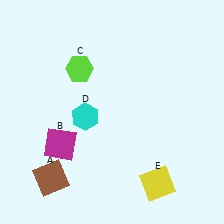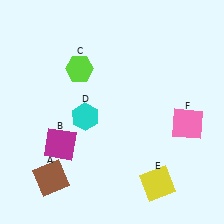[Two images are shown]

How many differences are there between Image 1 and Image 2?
There is 1 difference between the two images.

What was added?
A pink square (F) was added in Image 2.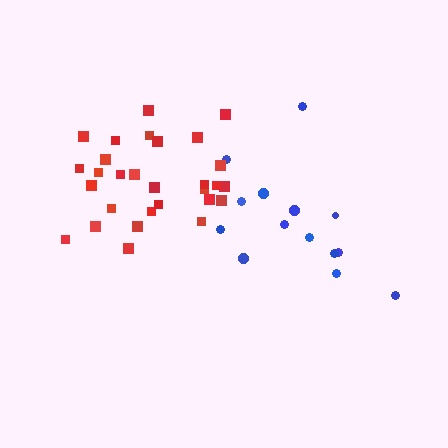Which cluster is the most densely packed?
Red.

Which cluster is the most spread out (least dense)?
Blue.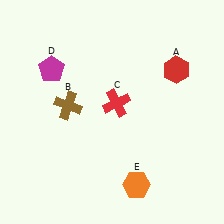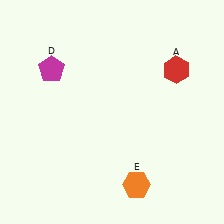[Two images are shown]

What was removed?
The brown cross (B), the red cross (C) were removed in Image 2.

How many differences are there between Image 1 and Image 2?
There are 2 differences between the two images.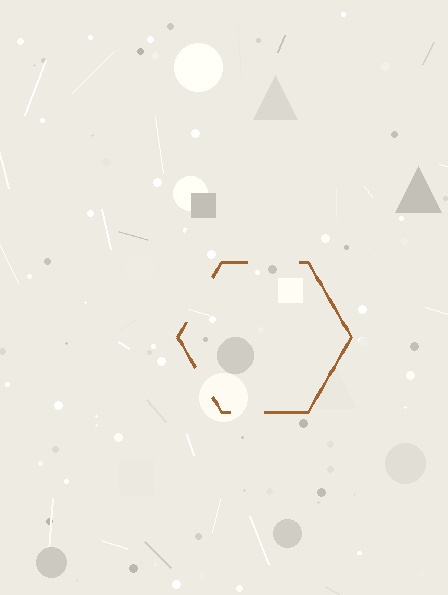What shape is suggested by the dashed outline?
The dashed outline suggests a hexagon.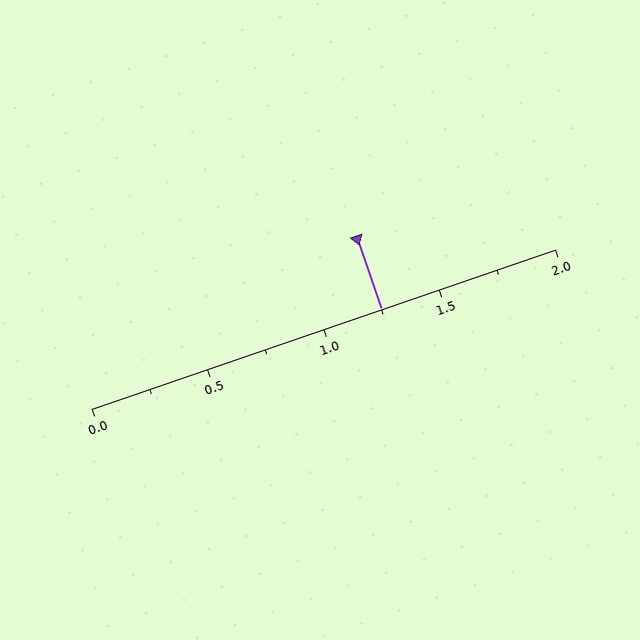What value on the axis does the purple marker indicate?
The marker indicates approximately 1.25.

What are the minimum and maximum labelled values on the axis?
The axis runs from 0.0 to 2.0.